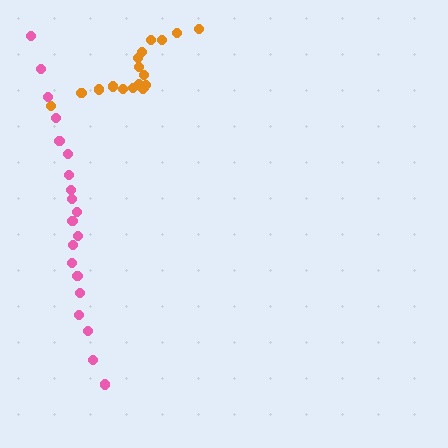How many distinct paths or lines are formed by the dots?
There are 2 distinct paths.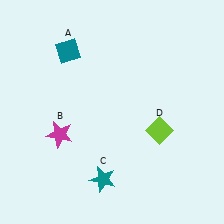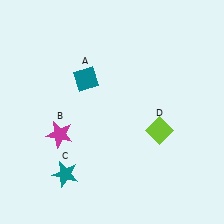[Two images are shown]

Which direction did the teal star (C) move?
The teal star (C) moved left.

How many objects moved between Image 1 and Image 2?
2 objects moved between the two images.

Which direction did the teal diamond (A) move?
The teal diamond (A) moved down.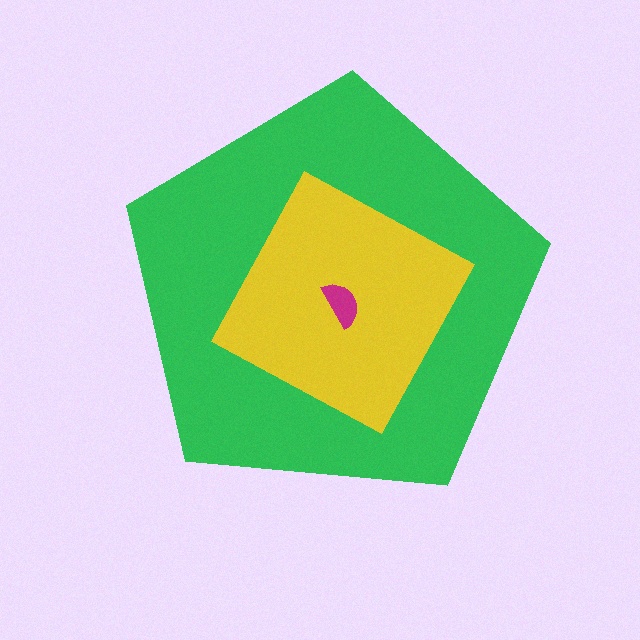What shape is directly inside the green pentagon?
The yellow square.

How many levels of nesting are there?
3.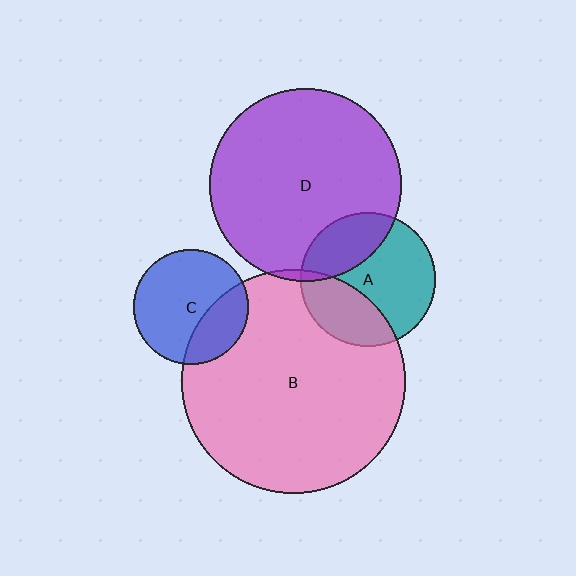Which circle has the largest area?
Circle B (pink).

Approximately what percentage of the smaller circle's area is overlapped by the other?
Approximately 30%.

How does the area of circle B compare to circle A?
Approximately 2.8 times.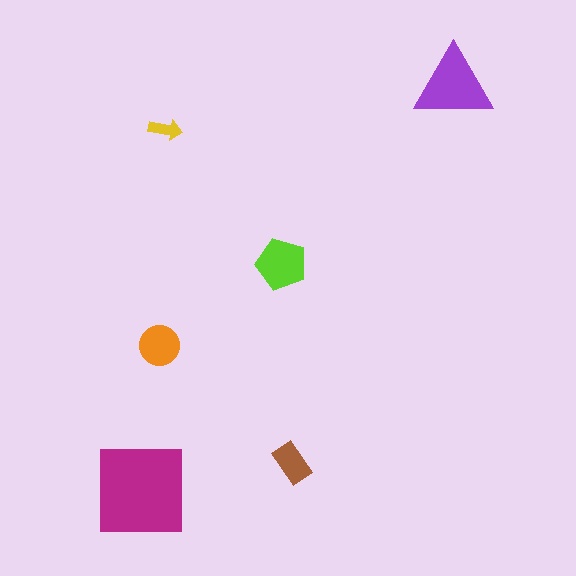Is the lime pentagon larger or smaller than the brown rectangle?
Larger.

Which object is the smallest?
The yellow arrow.